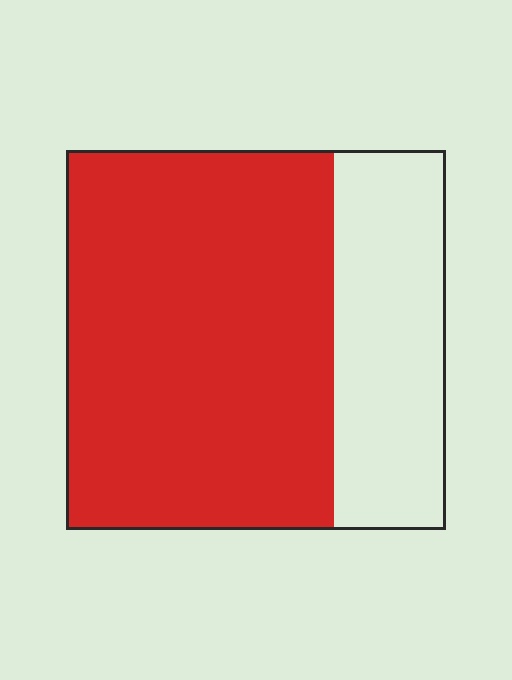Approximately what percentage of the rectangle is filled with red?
Approximately 70%.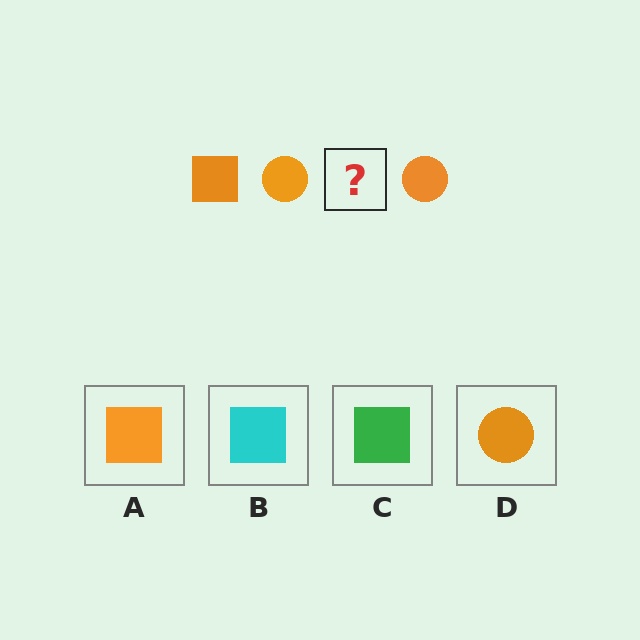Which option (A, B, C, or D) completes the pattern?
A.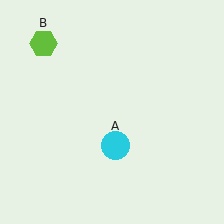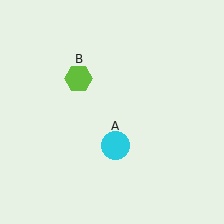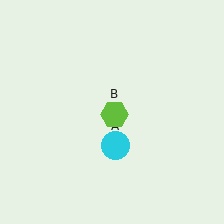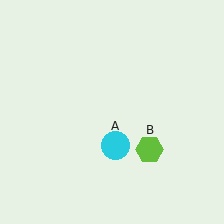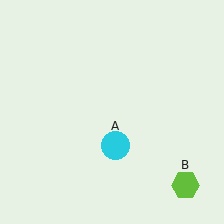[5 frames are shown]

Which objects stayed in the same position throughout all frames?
Cyan circle (object A) remained stationary.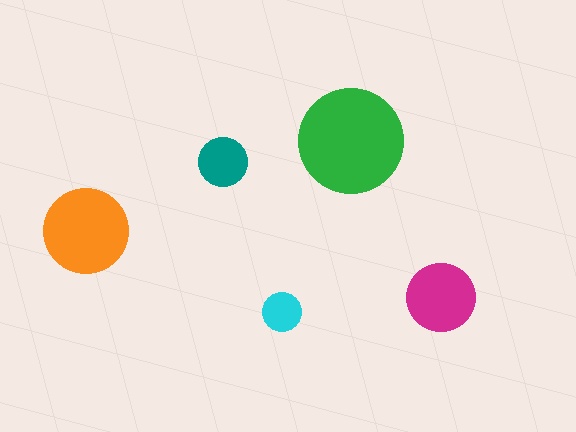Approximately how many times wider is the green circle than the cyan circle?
About 2.5 times wider.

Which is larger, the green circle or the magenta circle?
The green one.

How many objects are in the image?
There are 5 objects in the image.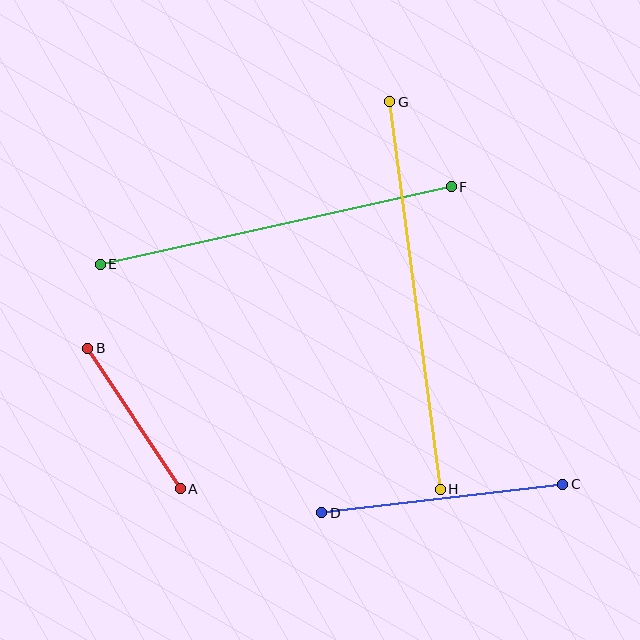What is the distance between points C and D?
The distance is approximately 243 pixels.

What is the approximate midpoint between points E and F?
The midpoint is at approximately (276, 225) pixels.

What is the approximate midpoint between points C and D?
The midpoint is at approximately (442, 499) pixels.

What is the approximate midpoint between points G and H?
The midpoint is at approximately (415, 296) pixels.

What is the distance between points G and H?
The distance is approximately 391 pixels.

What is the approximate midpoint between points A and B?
The midpoint is at approximately (134, 418) pixels.